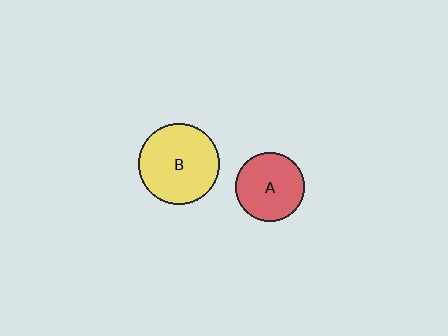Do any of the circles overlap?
No, none of the circles overlap.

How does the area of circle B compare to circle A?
Approximately 1.4 times.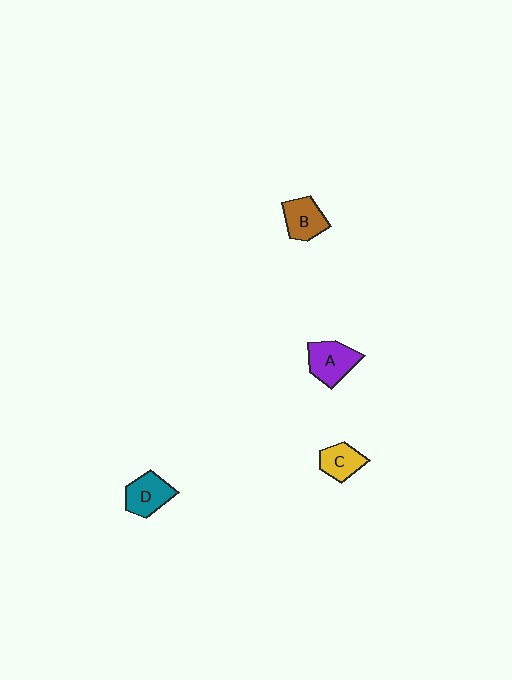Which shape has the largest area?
Shape A (purple).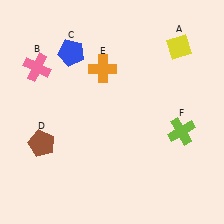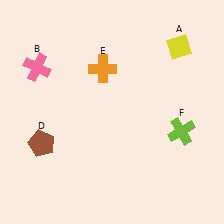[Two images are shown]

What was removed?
The blue pentagon (C) was removed in Image 2.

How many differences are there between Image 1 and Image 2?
There is 1 difference between the two images.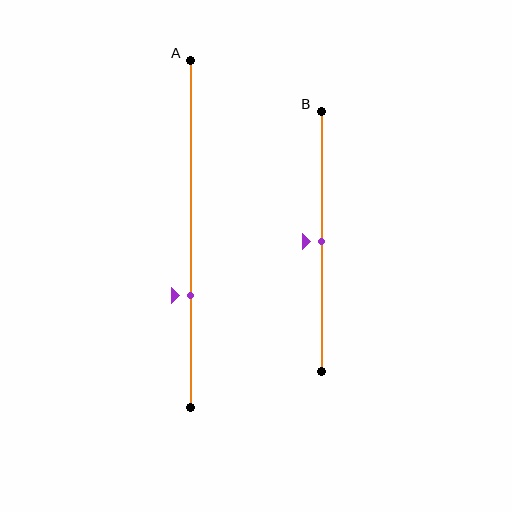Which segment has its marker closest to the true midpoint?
Segment B has its marker closest to the true midpoint.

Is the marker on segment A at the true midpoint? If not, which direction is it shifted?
No, the marker on segment A is shifted downward by about 18% of the segment length.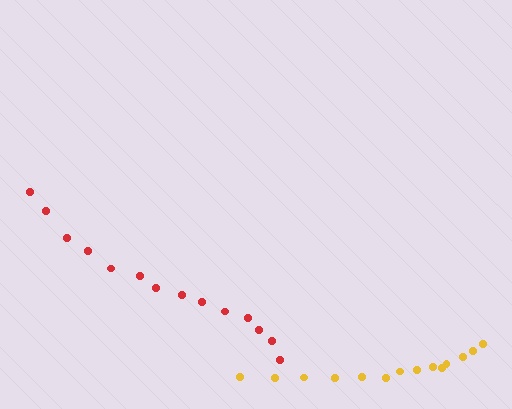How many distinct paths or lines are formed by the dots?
There are 2 distinct paths.